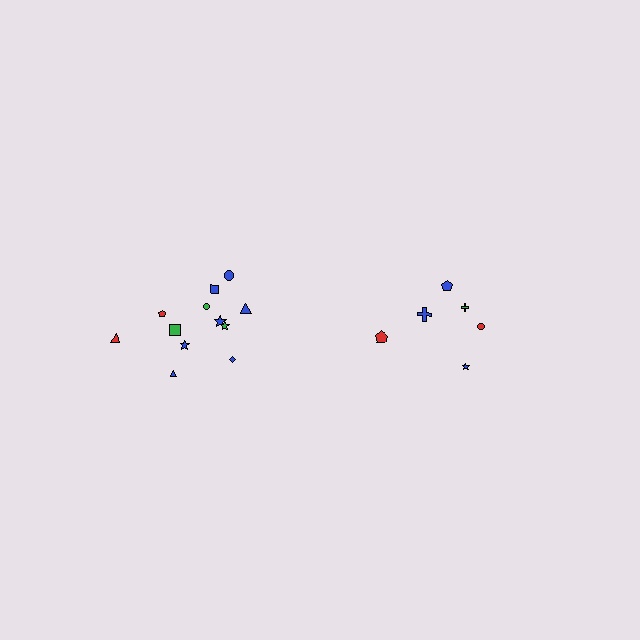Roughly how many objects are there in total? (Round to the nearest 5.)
Roughly 20 objects in total.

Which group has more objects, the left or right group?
The left group.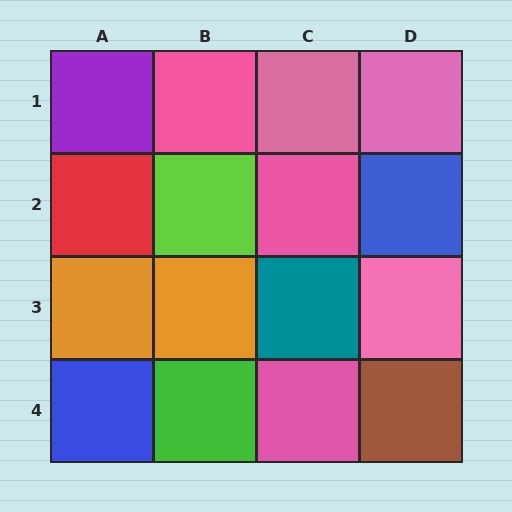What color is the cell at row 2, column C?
Pink.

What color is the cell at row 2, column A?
Red.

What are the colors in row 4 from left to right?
Blue, green, pink, brown.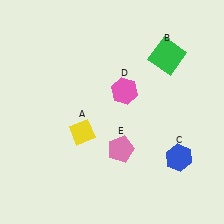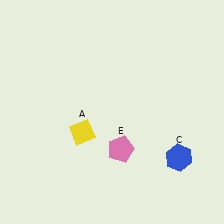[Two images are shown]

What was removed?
The pink hexagon (D), the green square (B) were removed in Image 2.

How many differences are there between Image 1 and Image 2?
There are 2 differences between the two images.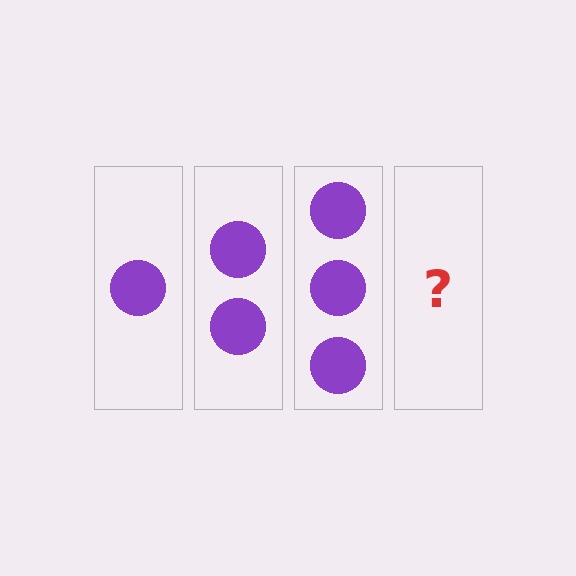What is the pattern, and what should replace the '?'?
The pattern is that each step adds one more circle. The '?' should be 4 circles.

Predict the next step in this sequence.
The next step is 4 circles.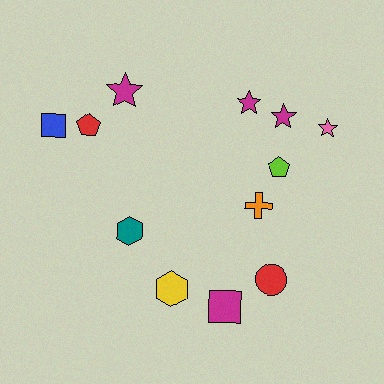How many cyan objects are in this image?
There are no cyan objects.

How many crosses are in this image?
There is 1 cross.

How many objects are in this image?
There are 12 objects.